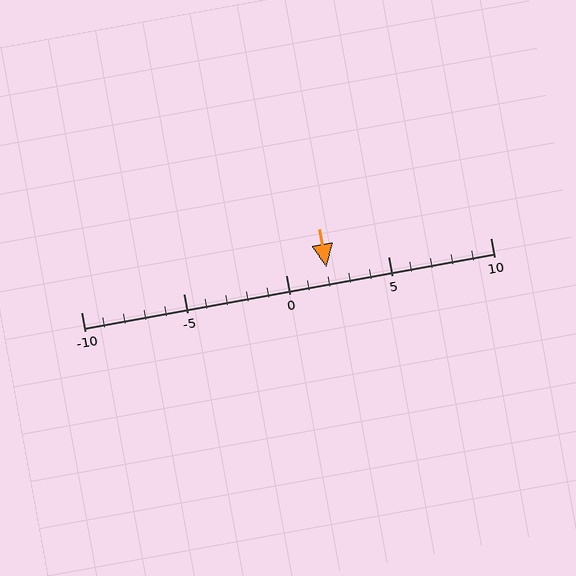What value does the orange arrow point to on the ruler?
The orange arrow points to approximately 2.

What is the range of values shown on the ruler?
The ruler shows values from -10 to 10.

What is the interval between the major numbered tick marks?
The major tick marks are spaced 5 units apart.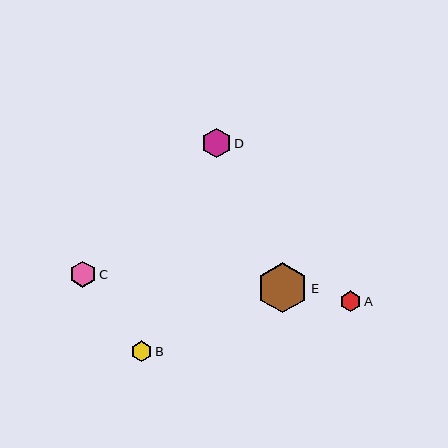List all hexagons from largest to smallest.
From largest to smallest: E, D, C, A, B.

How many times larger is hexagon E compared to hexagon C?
Hexagon E is approximately 1.9 times the size of hexagon C.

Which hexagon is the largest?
Hexagon E is the largest with a size of approximately 50 pixels.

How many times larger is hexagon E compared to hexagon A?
Hexagon E is approximately 2.4 times the size of hexagon A.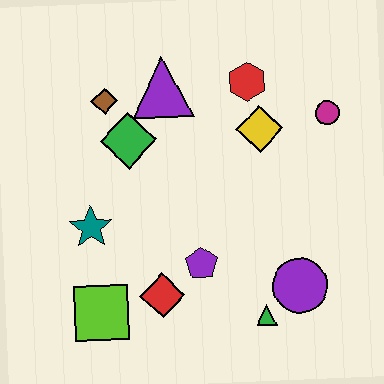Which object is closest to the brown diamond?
The green diamond is closest to the brown diamond.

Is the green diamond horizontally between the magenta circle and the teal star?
Yes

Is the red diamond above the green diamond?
No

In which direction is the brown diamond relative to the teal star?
The brown diamond is above the teal star.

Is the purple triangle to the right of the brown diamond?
Yes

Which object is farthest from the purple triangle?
The green triangle is farthest from the purple triangle.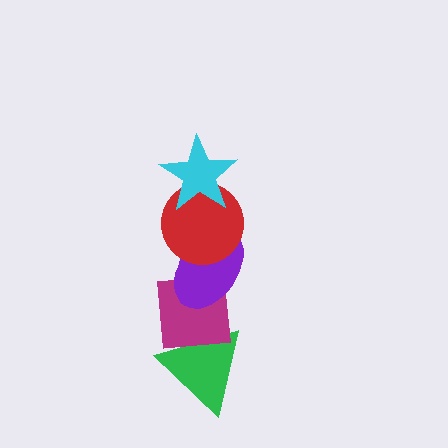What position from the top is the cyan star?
The cyan star is 1st from the top.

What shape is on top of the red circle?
The cyan star is on top of the red circle.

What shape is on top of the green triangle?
The magenta square is on top of the green triangle.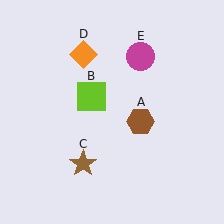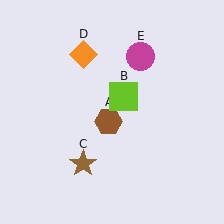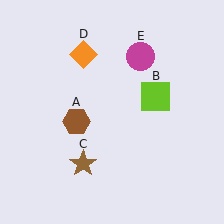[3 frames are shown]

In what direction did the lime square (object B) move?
The lime square (object B) moved right.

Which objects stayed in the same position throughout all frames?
Brown star (object C) and orange diamond (object D) and magenta circle (object E) remained stationary.